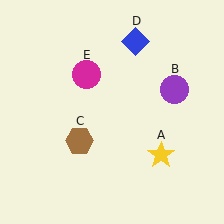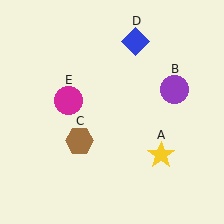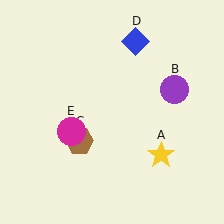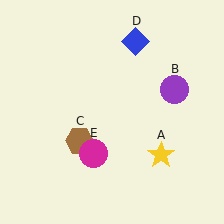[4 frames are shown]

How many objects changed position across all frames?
1 object changed position: magenta circle (object E).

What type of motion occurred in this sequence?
The magenta circle (object E) rotated counterclockwise around the center of the scene.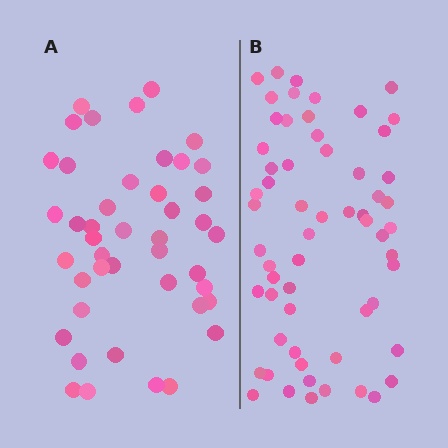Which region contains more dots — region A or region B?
Region B (the right region) has more dots.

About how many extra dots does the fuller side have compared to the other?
Region B has approximately 15 more dots than region A.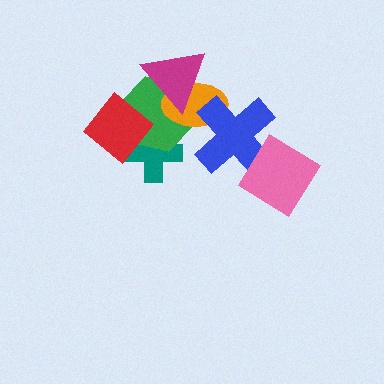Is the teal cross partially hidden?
Yes, it is partially covered by another shape.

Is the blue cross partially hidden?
Yes, it is partially covered by another shape.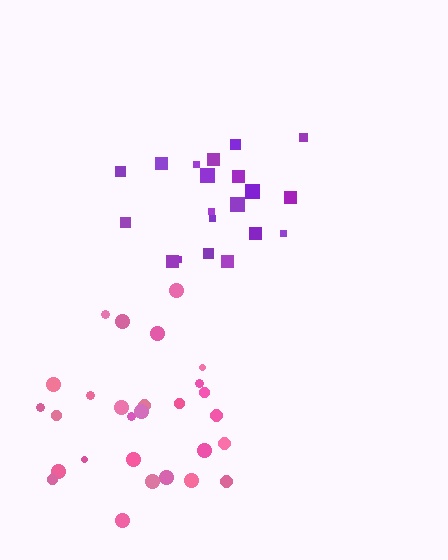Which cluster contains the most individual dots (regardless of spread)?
Pink (28).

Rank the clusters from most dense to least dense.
purple, pink.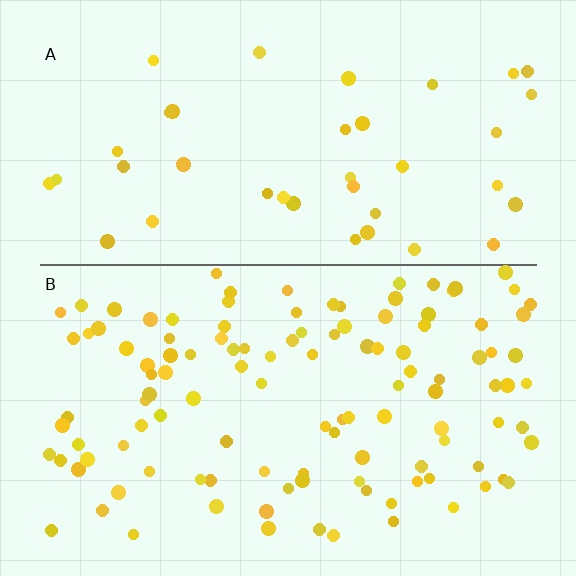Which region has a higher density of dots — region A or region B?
B (the bottom).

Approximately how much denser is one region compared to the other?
Approximately 2.9× — region B over region A.